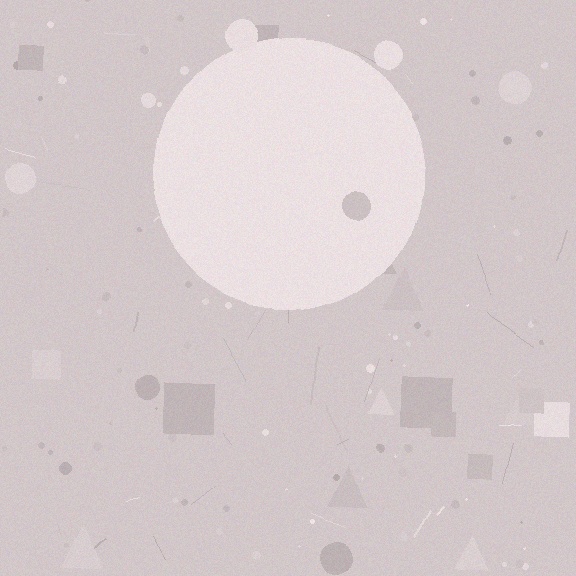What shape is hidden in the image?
A circle is hidden in the image.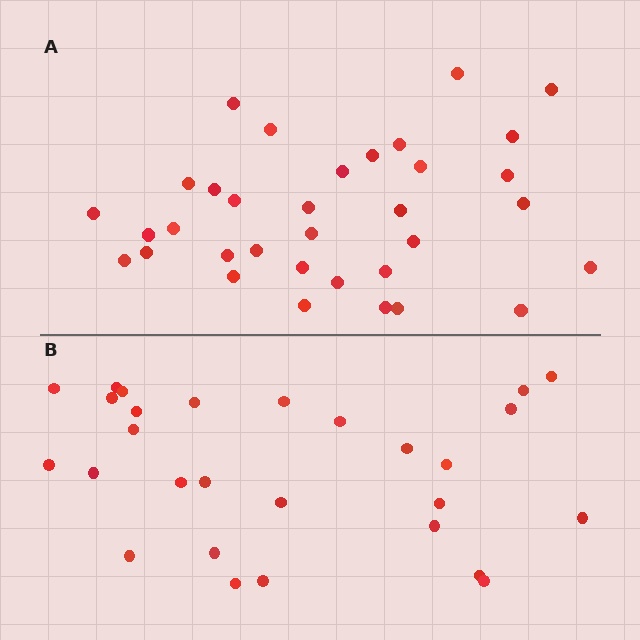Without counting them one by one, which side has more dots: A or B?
Region A (the top region) has more dots.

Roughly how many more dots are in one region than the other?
Region A has about 6 more dots than region B.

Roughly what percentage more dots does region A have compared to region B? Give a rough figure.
About 20% more.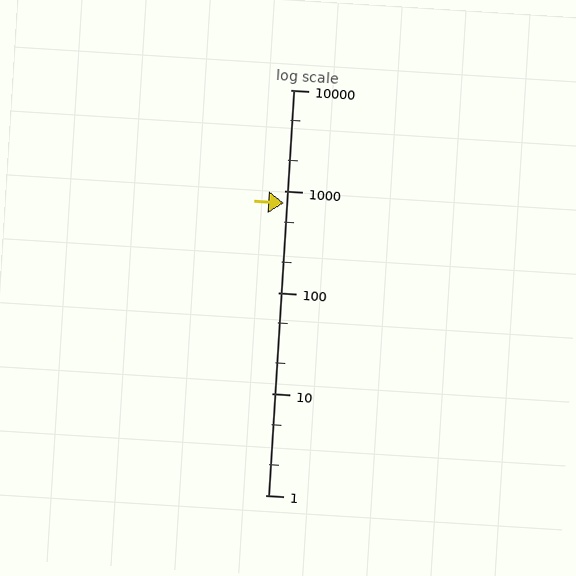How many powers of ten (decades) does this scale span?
The scale spans 4 decades, from 1 to 10000.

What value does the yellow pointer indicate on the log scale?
The pointer indicates approximately 760.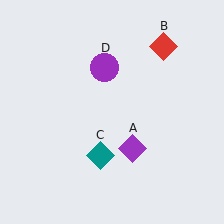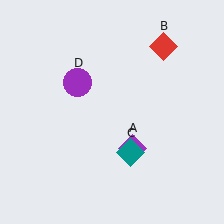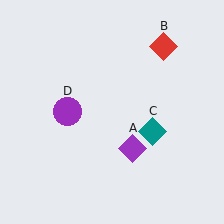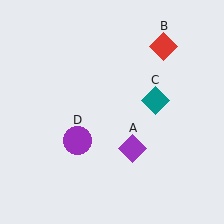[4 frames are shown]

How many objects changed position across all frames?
2 objects changed position: teal diamond (object C), purple circle (object D).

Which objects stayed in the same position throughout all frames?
Purple diamond (object A) and red diamond (object B) remained stationary.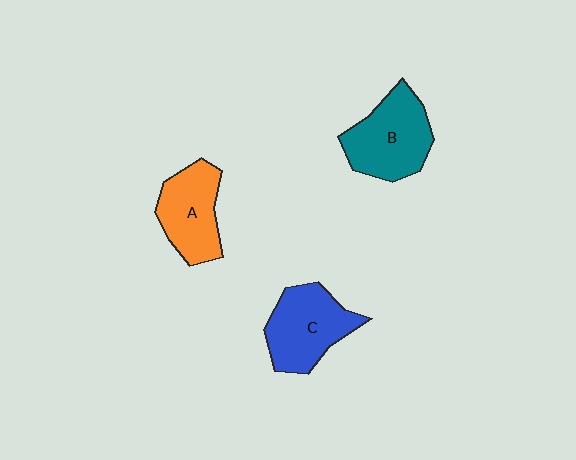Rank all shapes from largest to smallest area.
From largest to smallest: B (teal), C (blue), A (orange).